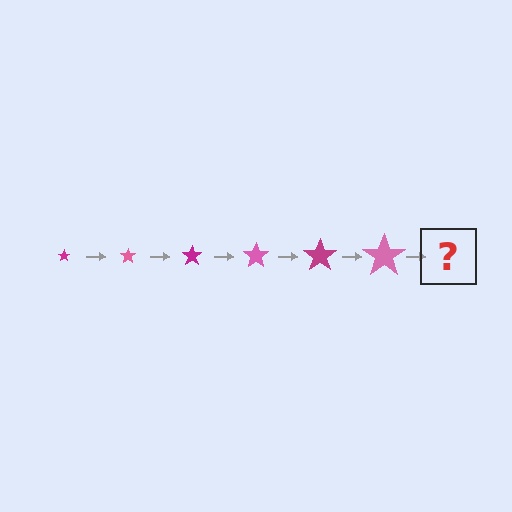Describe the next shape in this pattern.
It should be a magenta star, larger than the previous one.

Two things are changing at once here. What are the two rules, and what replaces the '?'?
The two rules are that the star grows larger each step and the color cycles through magenta and pink. The '?' should be a magenta star, larger than the previous one.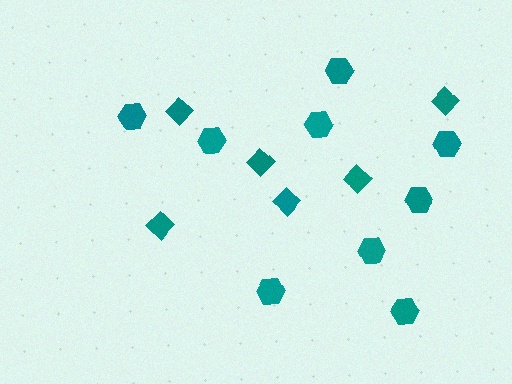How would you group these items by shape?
There are 2 groups: one group of hexagons (9) and one group of diamonds (6).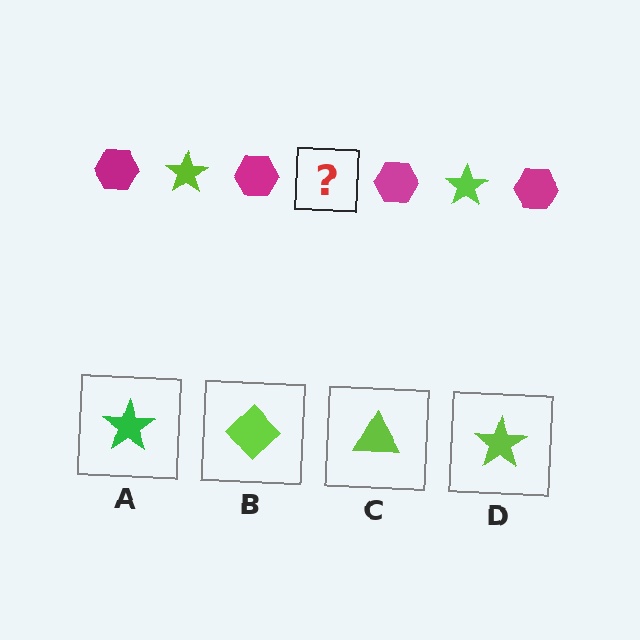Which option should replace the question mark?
Option D.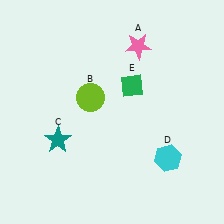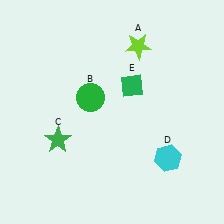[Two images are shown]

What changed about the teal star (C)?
In Image 1, C is teal. In Image 2, it changed to green.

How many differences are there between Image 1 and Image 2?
There are 3 differences between the two images.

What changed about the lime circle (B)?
In Image 1, B is lime. In Image 2, it changed to green.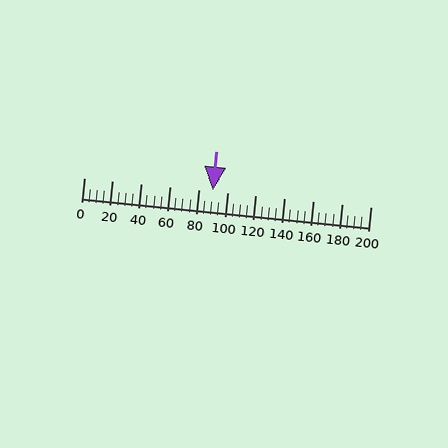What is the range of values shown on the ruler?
The ruler shows values from 0 to 200.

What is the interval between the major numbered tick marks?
The major tick marks are spaced 20 units apart.